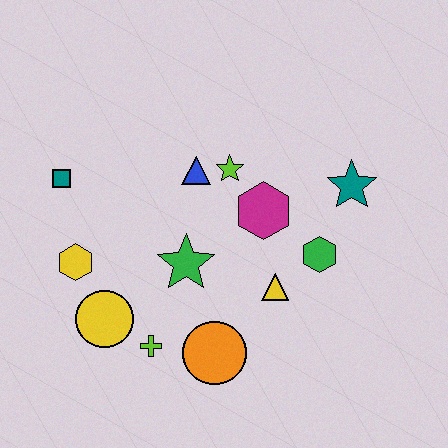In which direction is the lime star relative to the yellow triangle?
The lime star is above the yellow triangle.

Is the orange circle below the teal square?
Yes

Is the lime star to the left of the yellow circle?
No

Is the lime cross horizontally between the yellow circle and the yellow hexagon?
No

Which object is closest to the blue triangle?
The lime star is closest to the blue triangle.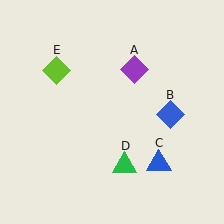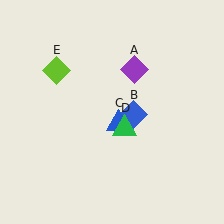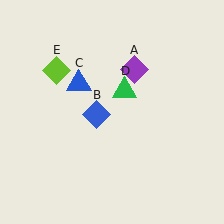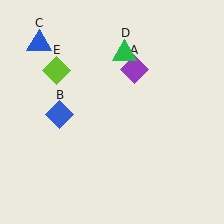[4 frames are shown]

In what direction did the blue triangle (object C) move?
The blue triangle (object C) moved up and to the left.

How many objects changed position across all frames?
3 objects changed position: blue diamond (object B), blue triangle (object C), green triangle (object D).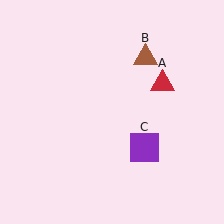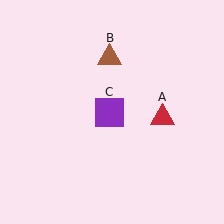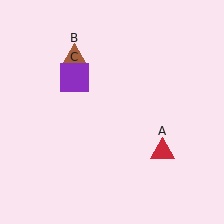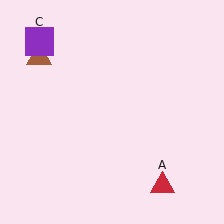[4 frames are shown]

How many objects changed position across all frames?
3 objects changed position: red triangle (object A), brown triangle (object B), purple square (object C).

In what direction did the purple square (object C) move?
The purple square (object C) moved up and to the left.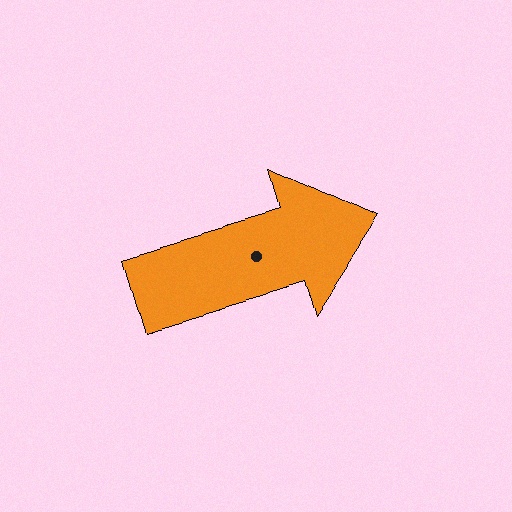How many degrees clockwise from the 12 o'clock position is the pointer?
Approximately 74 degrees.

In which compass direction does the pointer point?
East.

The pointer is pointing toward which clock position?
Roughly 2 o'clock.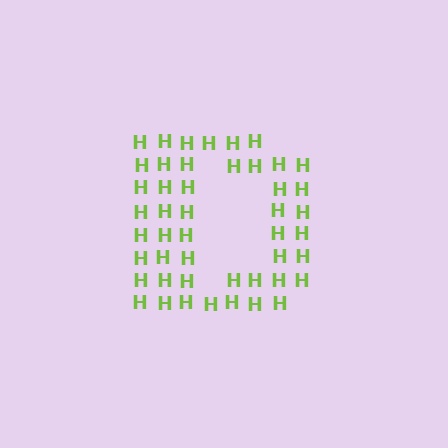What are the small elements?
The small elements are letter H's.